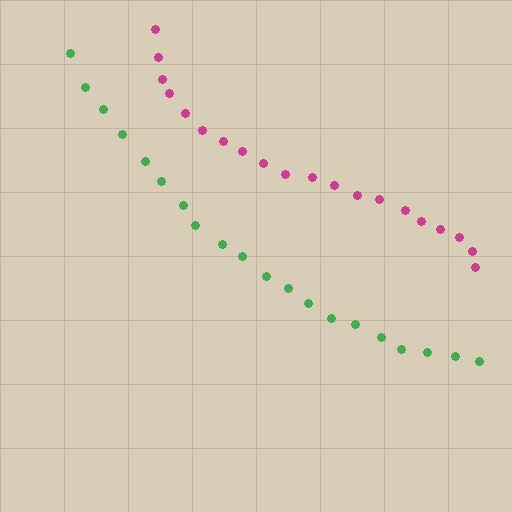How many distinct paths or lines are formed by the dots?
There are 2 distinct paths.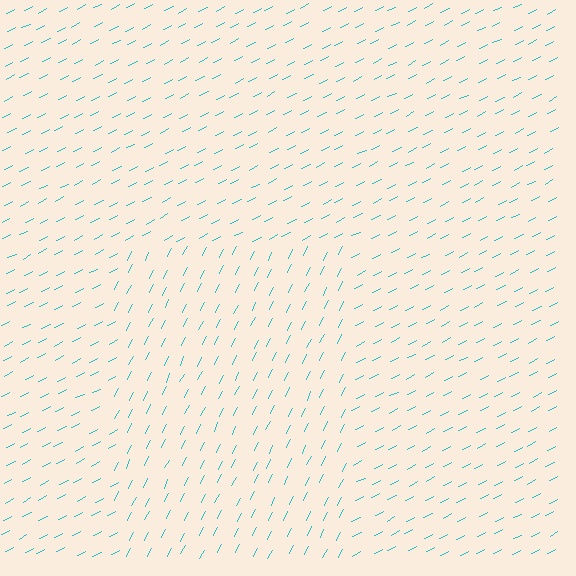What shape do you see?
I see a rectangle.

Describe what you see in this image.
The image is filled with small cyan line segments. A rectangle region in the image has lines oriented differently from the surrounding lines, creating a visible texture boundary.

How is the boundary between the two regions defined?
The boundary is defined purely by a change in line orientation (approximately 37 degrees difference). All lines are the same color and thickness.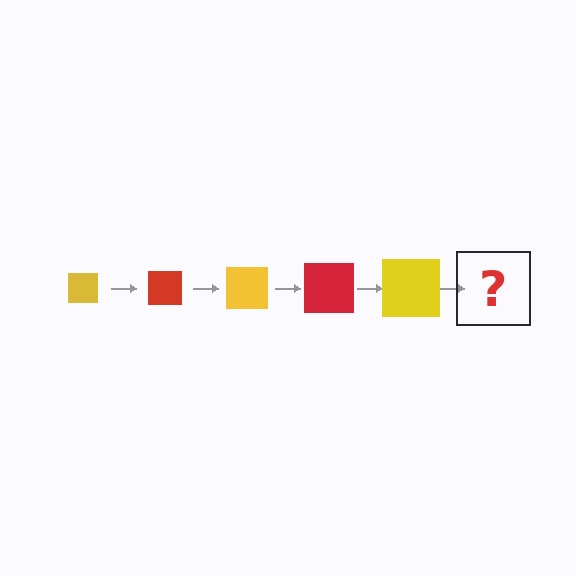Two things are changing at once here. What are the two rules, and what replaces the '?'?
The two rules are that the square grows larger each step and the color cycles through yellow and red. The '?' should be a red square, larger than the previous one.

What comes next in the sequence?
The next element should be a red square, larger than the previous one.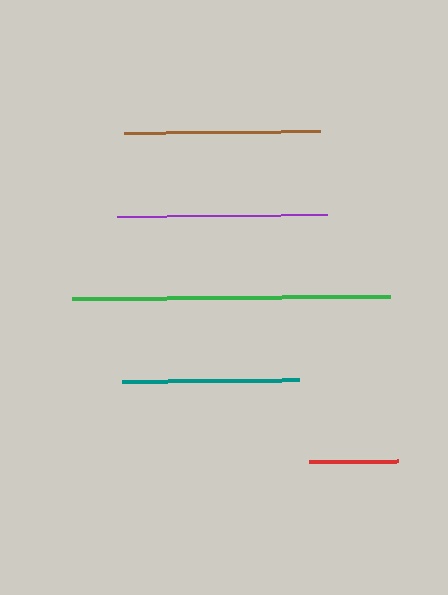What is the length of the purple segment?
The purple segment is approximately 211 pixels long.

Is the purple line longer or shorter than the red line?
The purple line is longer than the red line.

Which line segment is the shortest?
The red line is the shortest at approximately 89 pixels.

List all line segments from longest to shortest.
From longest to shortest: green, purple, brown, teal, red.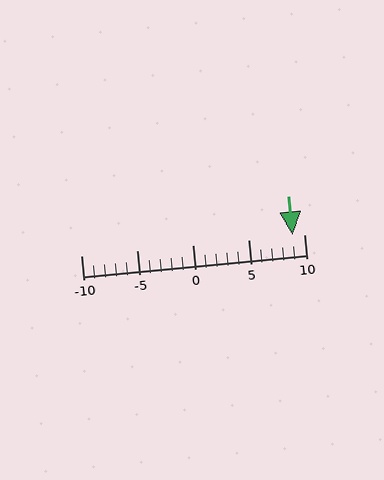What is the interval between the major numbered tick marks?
The major tick marks are spaced 5 units apart.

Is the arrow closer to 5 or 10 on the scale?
The arrow is closer to 10.